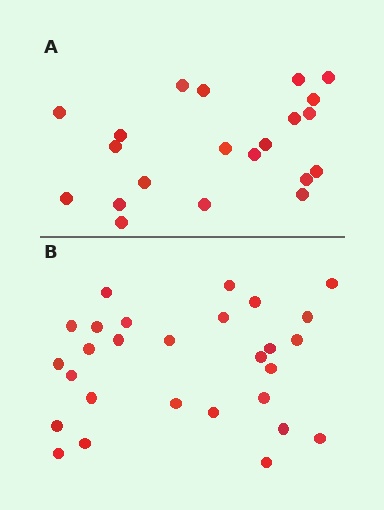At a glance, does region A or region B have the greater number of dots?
Region B (the bottom region) has more dots.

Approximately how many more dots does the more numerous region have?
Region B has roughly 8 or so more dots than region A.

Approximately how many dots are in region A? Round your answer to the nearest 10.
About 20 dots. (The exact count is 21, which rounds to 20.)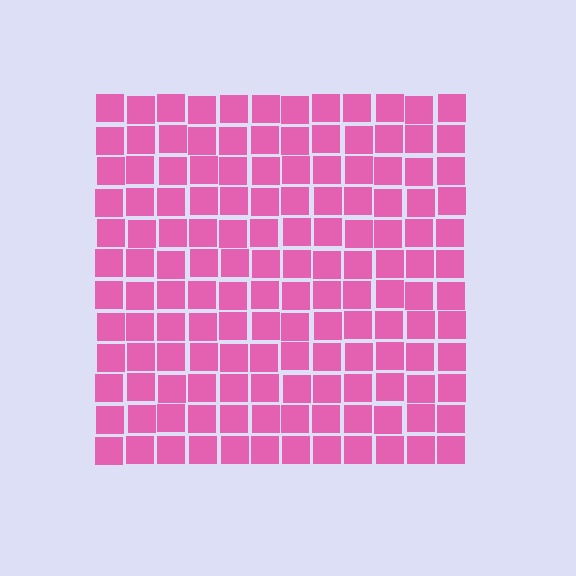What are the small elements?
The small elements are squares.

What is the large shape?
The large shape is a square.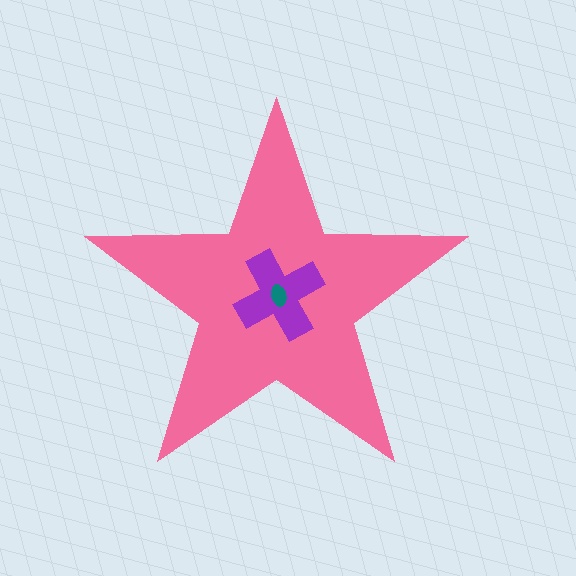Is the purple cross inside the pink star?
Yes.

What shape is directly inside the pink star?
The purple cross.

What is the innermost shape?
The teal ellipse.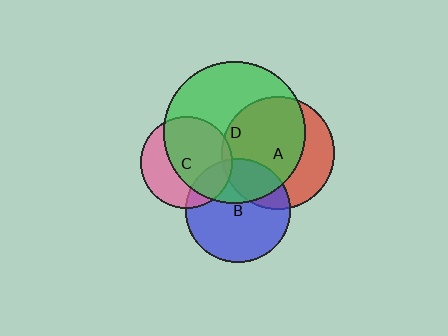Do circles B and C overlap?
Yes.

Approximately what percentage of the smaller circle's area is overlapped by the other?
Approximately 20%.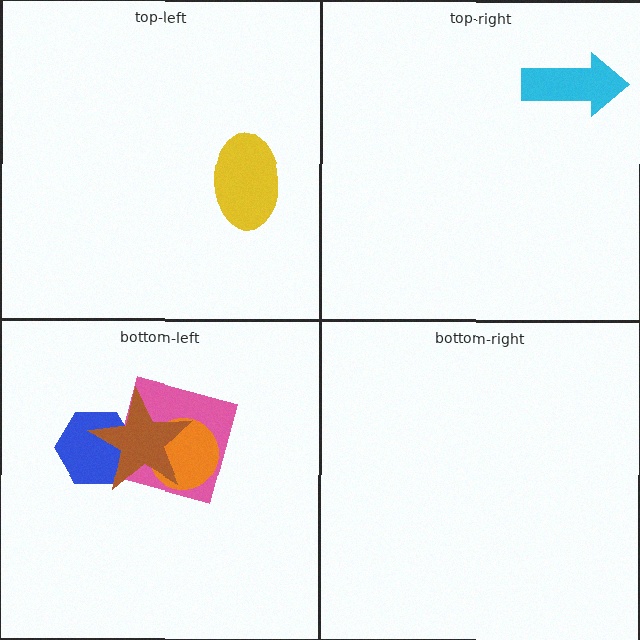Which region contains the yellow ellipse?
The top-left region.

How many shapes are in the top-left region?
1.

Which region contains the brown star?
The bottom-left region.